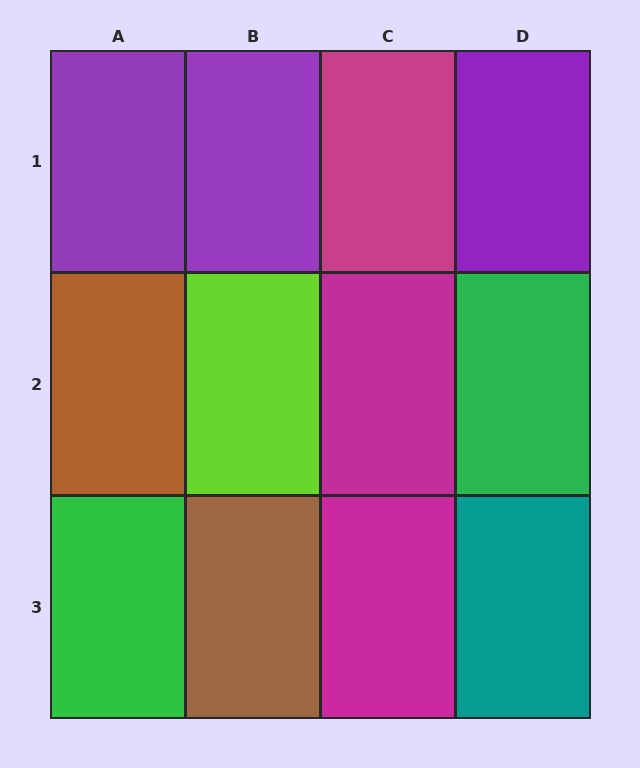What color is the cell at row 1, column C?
Magenta.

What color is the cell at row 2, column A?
Brown.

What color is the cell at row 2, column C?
Magenta.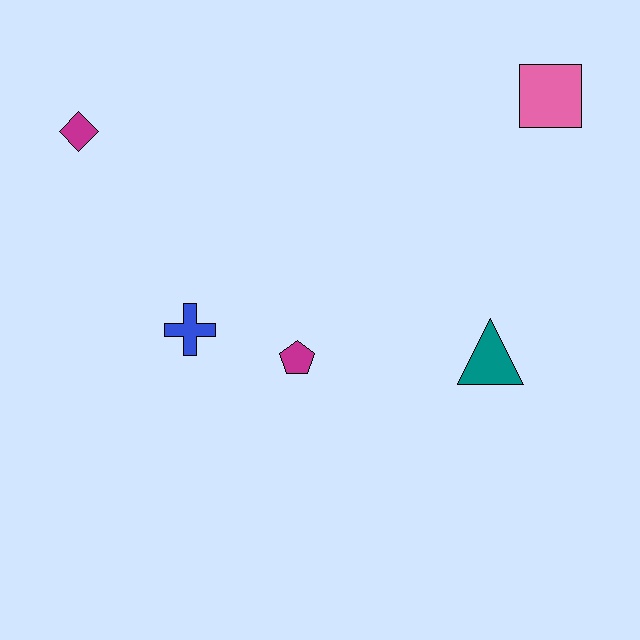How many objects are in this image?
There are 5 objects.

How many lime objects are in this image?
There are no lime objects.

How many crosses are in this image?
There is 1 cross.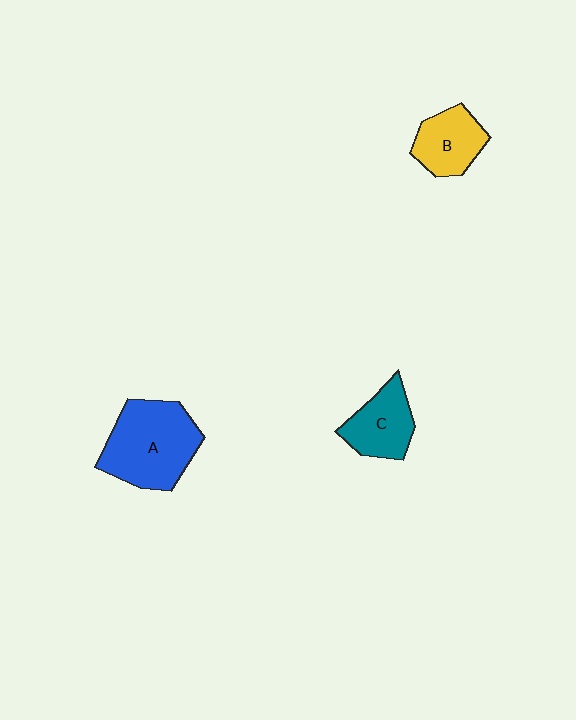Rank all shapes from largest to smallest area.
From largest to smallest: A (blue), C (teal), B (yellow).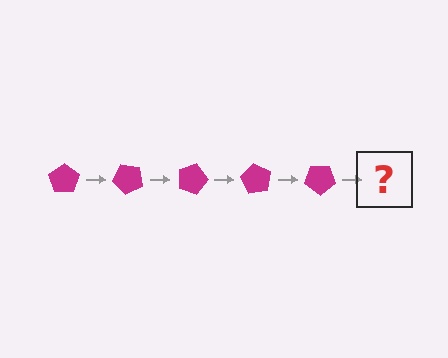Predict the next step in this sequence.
The next step is a magenta pentagon rotated 225 degrees.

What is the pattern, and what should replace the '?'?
The pattern is that the pentagon rotates 45 degrees each step. The '?' should be a magenta pentagon rotated 225 degrees.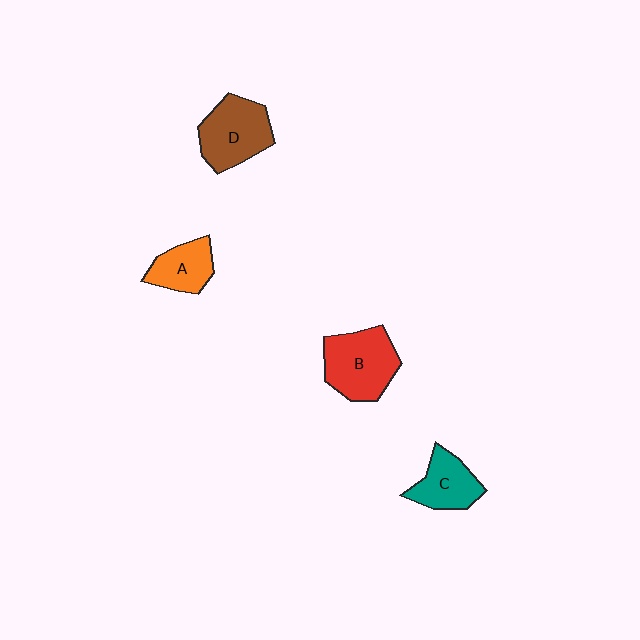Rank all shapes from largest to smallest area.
From largest to smallest: B (red), D (brown), C (teal), A (orange).